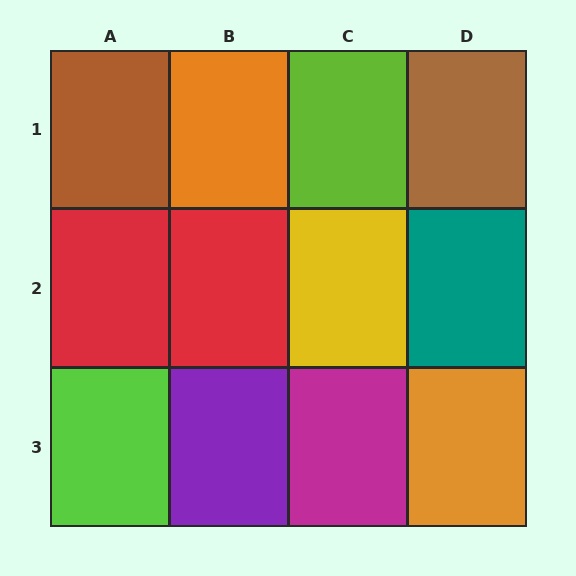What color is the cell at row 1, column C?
Lime.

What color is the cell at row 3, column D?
Orange.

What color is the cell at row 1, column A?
Brown.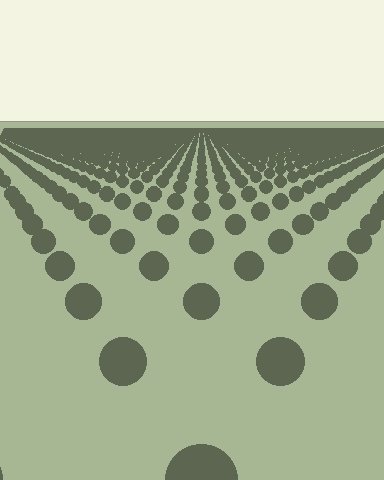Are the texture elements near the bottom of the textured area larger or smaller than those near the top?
Larger. Near the bottom, elements are closer to the viewer and appear at a bigger on-screen size.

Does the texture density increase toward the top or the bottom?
Density increases toward the top.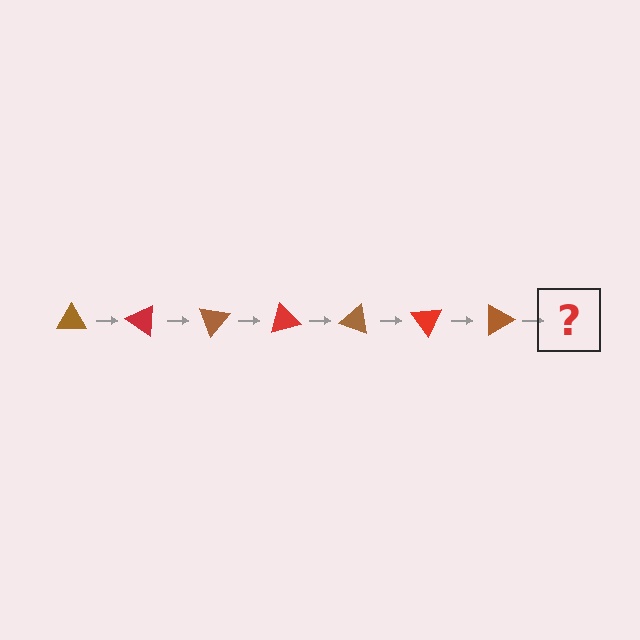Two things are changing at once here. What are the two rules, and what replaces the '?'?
The two rules are that it rotates 35 degrees each step and the color cycles through brown and red. The '?' should be a red triangle, rotated 245 degrees from the start.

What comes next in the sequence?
The next element should be a red triangle, rotated 245 degrees from the start.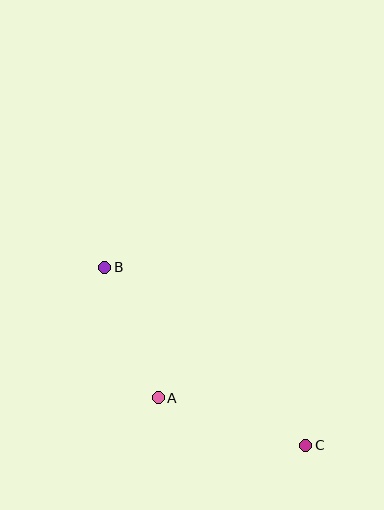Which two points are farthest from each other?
Points B and C are farthest from each other.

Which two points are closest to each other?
Points A and B are closest to each other.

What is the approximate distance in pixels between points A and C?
The distance between A and C is approximately 155 pixels.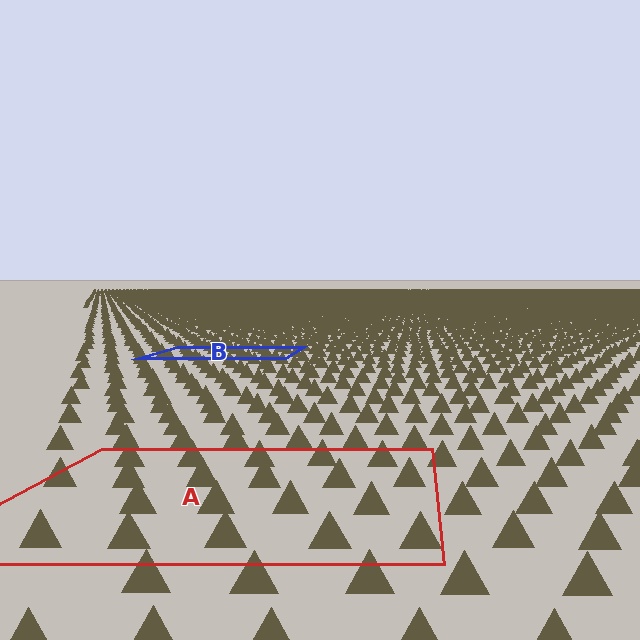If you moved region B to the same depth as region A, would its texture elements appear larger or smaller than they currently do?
They would appear larger. At a closer depth, the same texture elements are projected at a bigger on-screen size.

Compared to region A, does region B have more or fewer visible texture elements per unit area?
Region B has more texture elements per unit area — they are packed more densely because it is farther away.